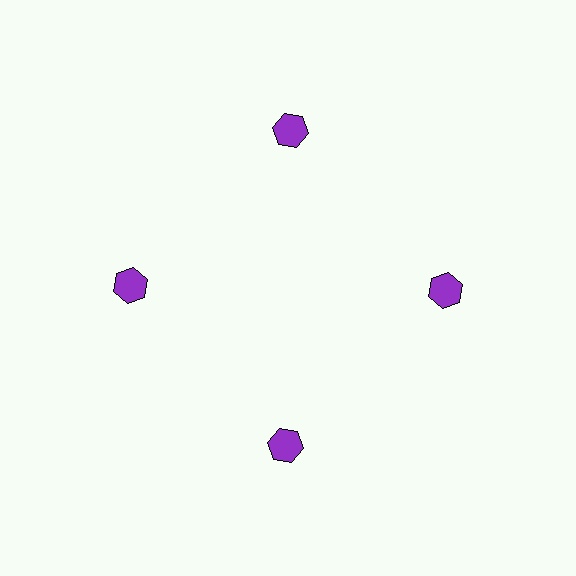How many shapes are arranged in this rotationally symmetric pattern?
There are 4 shapes, arranged in 4 groups of 1.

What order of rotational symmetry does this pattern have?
This pattern has 4-fold rotational symmetry.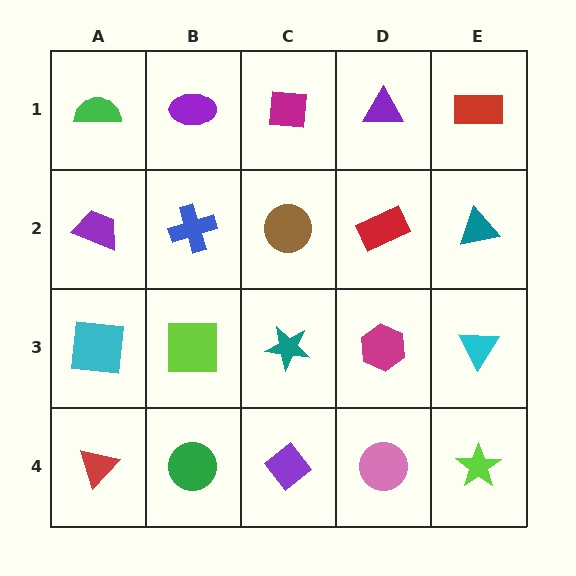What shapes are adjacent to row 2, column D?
A purple triangle (row 1, column D), a magenta hexagon (row 3, column D), a brown circle (row 2, column C), a teal triangle (row 2, column E).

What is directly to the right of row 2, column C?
A red rectangle.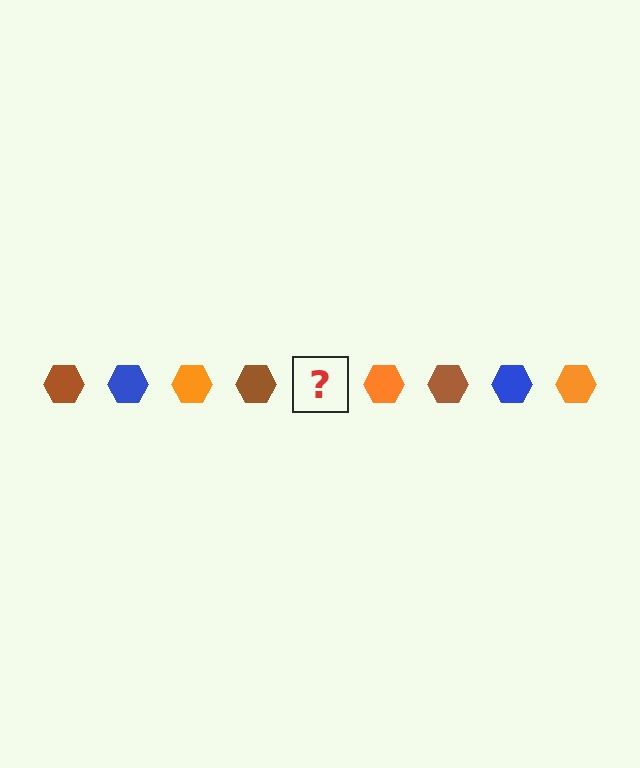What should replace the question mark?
The question mark should be replaced with a blue hexagon.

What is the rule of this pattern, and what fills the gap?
The rule is that the pattern cycles through brown, blue, orange hexagons. The gap should be filled with a blue hexagon.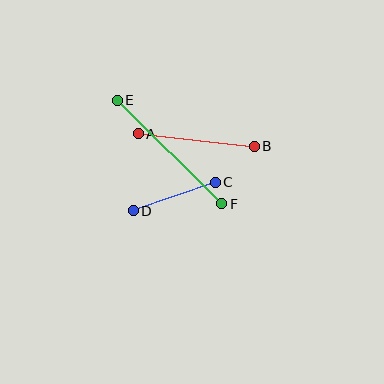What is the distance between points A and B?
The distance is approximately 117 pixels.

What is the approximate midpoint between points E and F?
The midpoint is at approximately (170, 152) pixels.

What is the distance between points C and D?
The distance is approximately 87 pixels.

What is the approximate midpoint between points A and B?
The midpoint is at approximately (196, 140) pixels.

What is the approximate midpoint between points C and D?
The midpoint is at approximately (174, 196) pixels.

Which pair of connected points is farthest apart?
Points E and F are farthest apart.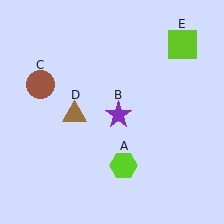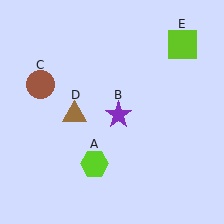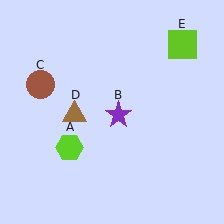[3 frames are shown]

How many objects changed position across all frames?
1 object changed position: lime hexagon (object A).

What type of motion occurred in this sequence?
The lime hexagon (object A) rotated clockwise around the center of the scene.